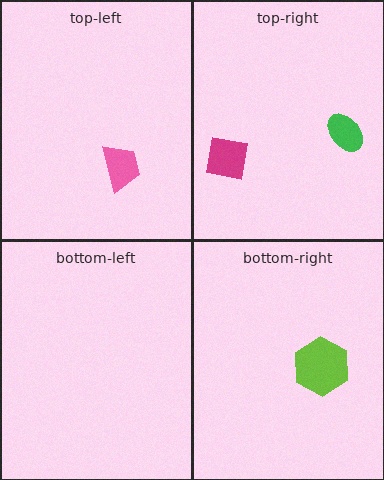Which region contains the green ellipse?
The top-right region.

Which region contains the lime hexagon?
The bottom-right region.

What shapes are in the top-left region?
The pink trapezoid.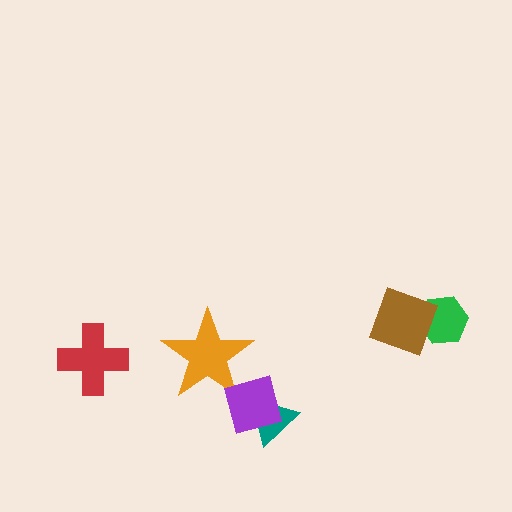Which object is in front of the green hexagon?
The brown diamond is in front of the green hexagon.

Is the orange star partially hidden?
Yes, it is partially covered by another shape.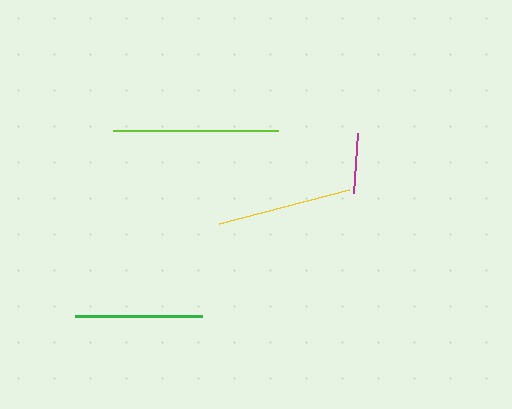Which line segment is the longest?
The lime line is the longest at approximately 165 pixels.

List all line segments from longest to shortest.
From longest to shortest: lime, yellow, green, magenta.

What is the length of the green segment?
The green segment is approximately 127 pixels long.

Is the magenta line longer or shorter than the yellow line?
The yellow line is longer than the magenta line.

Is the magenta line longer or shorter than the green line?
The green line is longer than the magenta line.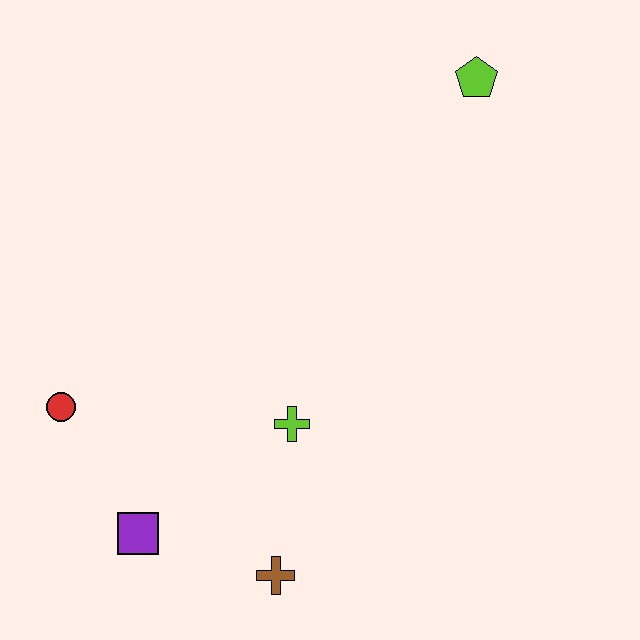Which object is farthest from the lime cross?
The lime pentagon is farthest from the lime cross.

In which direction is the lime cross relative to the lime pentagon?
The lime cross is below the lime pentagon.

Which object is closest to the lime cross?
The brown cross is closest to the lime cross.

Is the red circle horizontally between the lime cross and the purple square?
No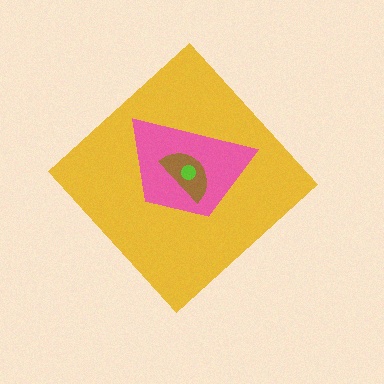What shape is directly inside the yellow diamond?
The pink trapezoid.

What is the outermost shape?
The yellow diamond.